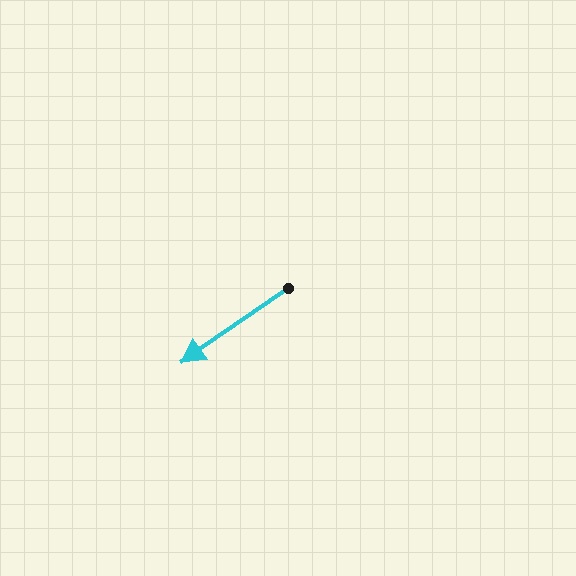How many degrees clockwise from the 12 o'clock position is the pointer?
Approximately 235 degrees.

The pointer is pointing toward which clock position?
Roughly 8 o'clock.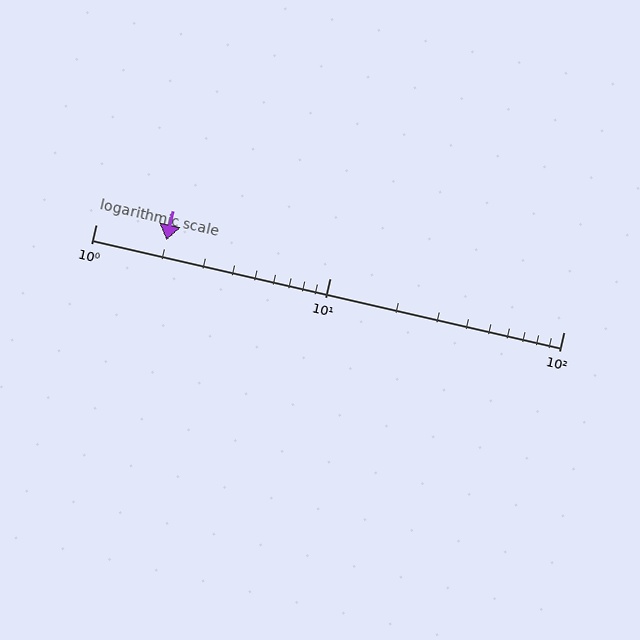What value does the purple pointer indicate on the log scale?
The pointer indicates approximately 2.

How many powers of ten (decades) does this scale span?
The scale spans 2 decades, from 1 to 100.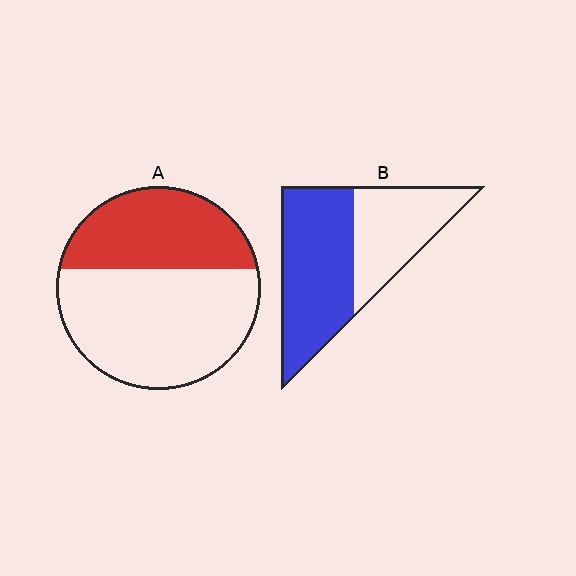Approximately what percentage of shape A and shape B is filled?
A is approximately 40% and B is approximately 60%.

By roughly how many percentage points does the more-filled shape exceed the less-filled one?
By roughly 20 percentage points (B over A).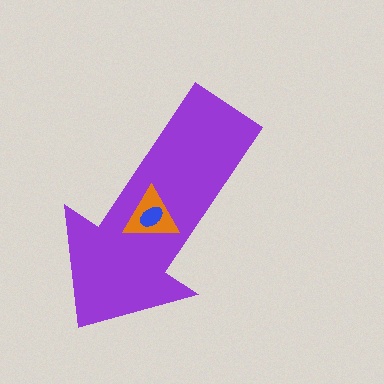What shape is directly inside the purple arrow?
The orange triangle.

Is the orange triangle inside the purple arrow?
Yes.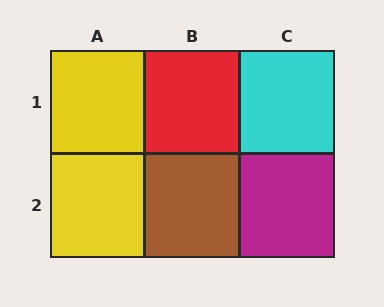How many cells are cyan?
1 cell is cyan.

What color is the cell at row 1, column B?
Red.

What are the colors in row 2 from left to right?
Yellow, brown, magenta.